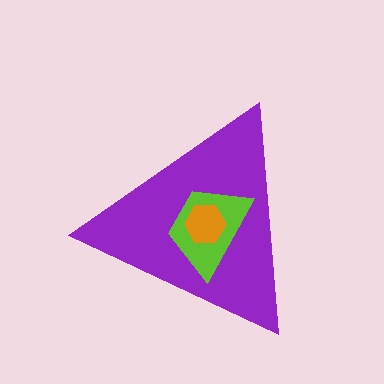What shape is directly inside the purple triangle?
The lime trapezoid.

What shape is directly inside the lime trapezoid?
The orange hexagon.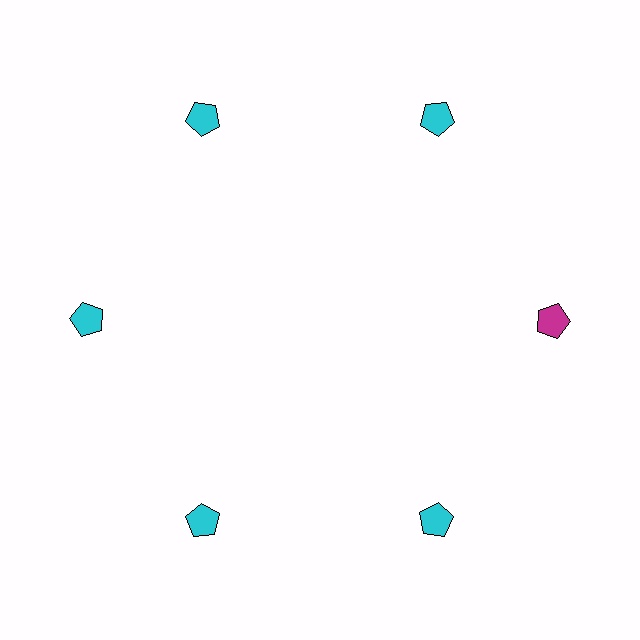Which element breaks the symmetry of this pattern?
The magenta pentagon at roughly the 3 o'clock position breaks the symmetry. All other shapes are cyan pentagons.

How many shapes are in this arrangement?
There are 6 shapes arranged in a ring pattern.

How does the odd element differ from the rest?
It has a different color: magenta instead of cyan.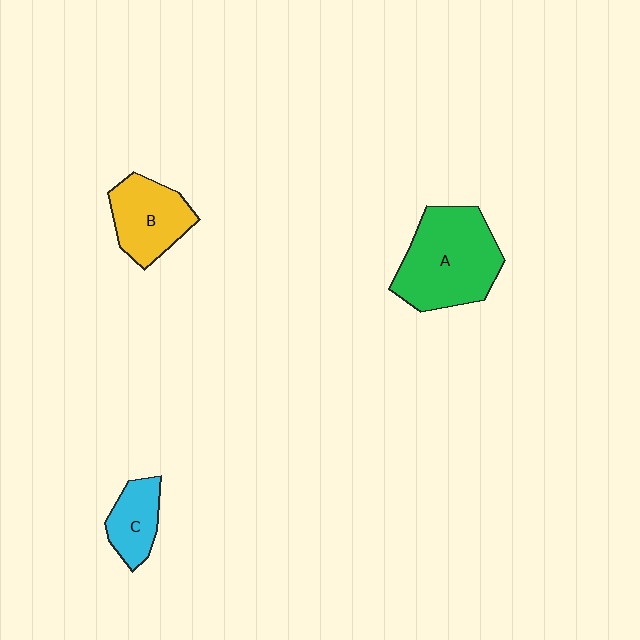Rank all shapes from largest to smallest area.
From largest to smallest: A (green), B (yellow), C (cyan).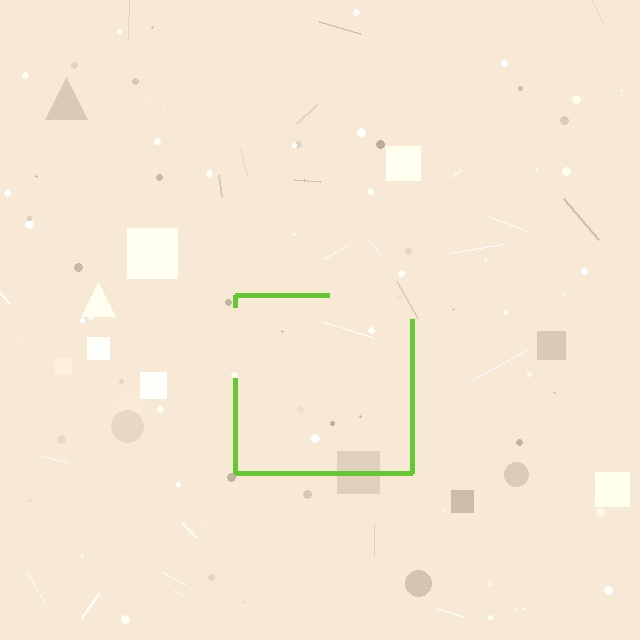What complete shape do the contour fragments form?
The contour fragments form a square.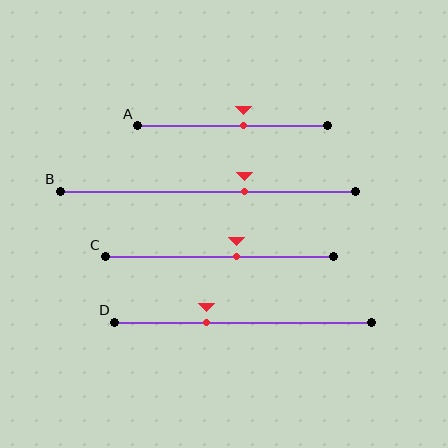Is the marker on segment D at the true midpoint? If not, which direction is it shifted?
No, the marker on segment D is shifted to the left by about 14% of the segment length.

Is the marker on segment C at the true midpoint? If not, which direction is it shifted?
No, the marker on segment C is shifted to the right by about 7% of the segment length.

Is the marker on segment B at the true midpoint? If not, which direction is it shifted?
No, the marker on segment B is shifted to the right by about 12% of the segment length.